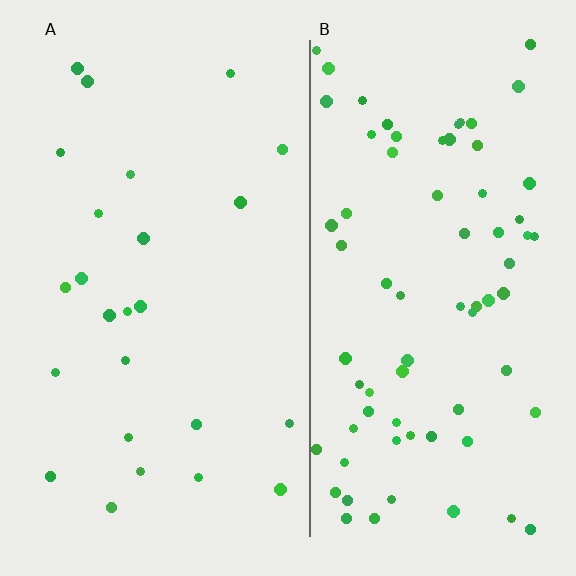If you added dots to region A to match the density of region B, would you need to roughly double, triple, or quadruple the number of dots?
Approximately triple.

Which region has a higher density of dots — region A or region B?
B (the right).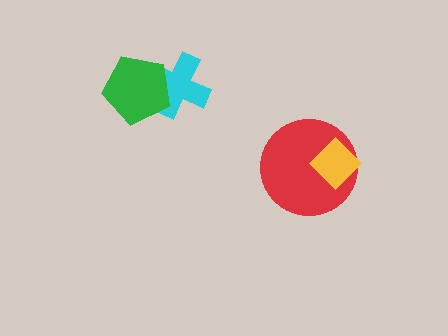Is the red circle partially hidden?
Yes, it is partially covered by another shape.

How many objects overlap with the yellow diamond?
1 object overlaps with the yellow diamond.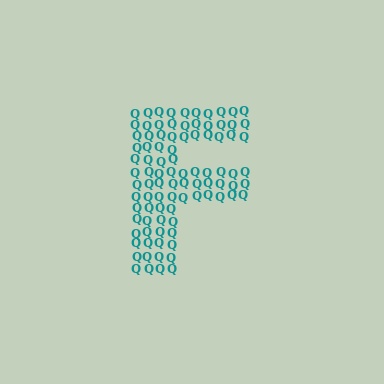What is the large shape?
The large shape is the letter F.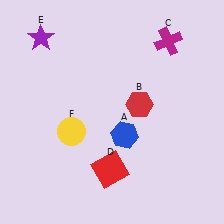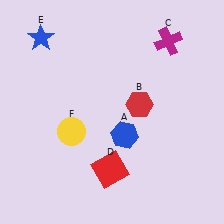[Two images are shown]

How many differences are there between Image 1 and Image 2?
There is 1 difference between the two images.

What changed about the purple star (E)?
In Image 1, E is purple. In Image 2, it changed to blue.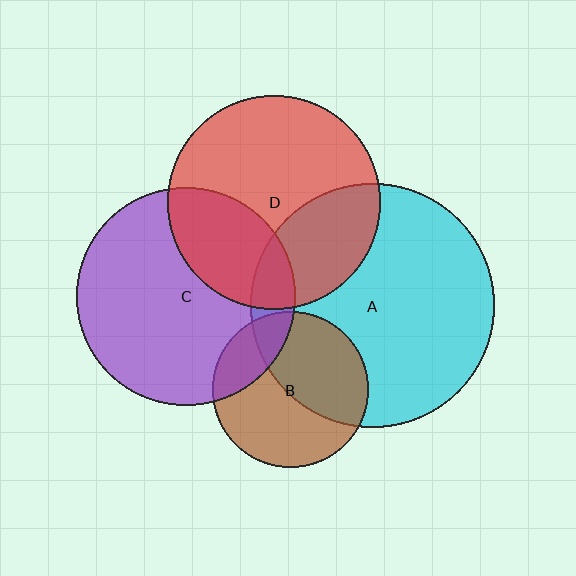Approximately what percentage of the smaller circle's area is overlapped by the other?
Approximately 20%.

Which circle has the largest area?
Circle A (cyan).